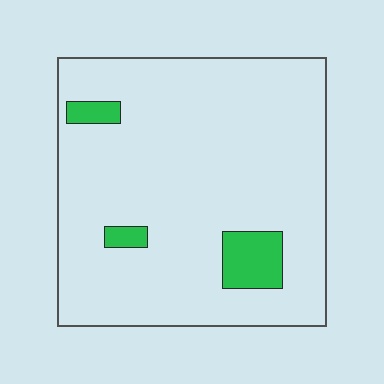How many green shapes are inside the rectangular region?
3.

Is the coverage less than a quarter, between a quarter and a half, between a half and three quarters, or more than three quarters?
Less than a quarter.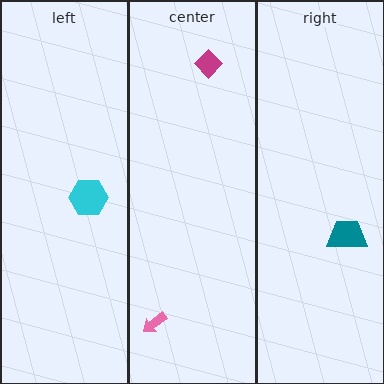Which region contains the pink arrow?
The center region.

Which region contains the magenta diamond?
The center region.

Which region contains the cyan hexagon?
The left region.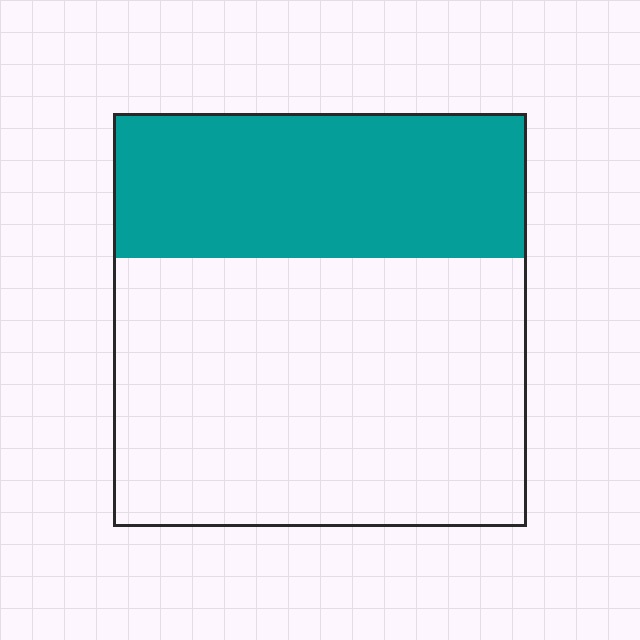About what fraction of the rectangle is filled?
About one third (1/3).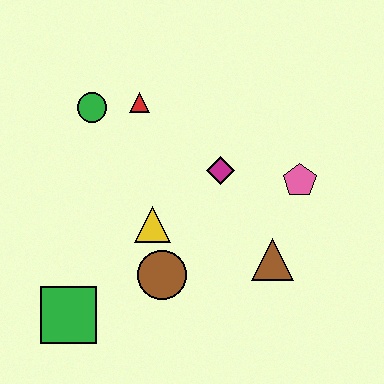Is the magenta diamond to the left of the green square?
No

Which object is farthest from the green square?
The pink pentagon is farthest from the green square.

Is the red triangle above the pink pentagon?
Yes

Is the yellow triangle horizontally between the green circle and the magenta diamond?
Yes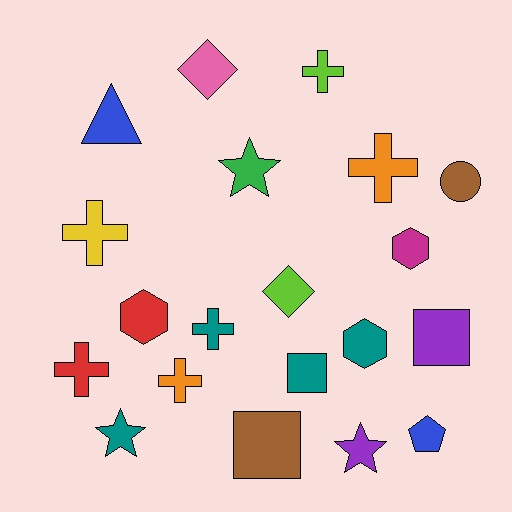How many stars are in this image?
There are 3 stars.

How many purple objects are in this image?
There are 2 purple objects.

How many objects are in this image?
There are 20 objects.